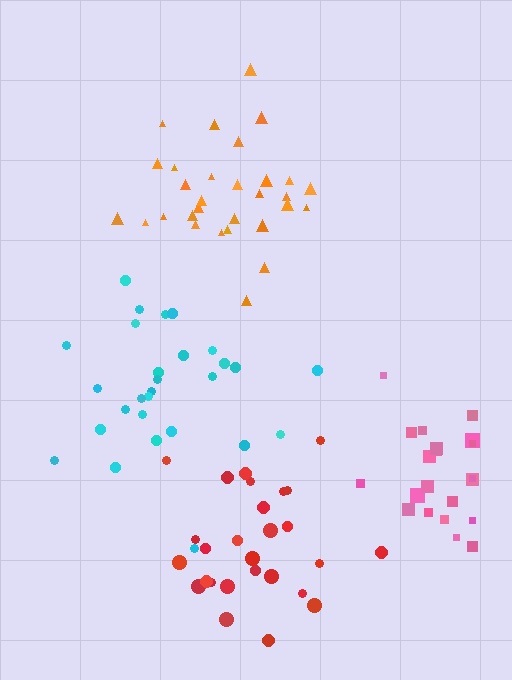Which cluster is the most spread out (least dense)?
Pink.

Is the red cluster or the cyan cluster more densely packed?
Red.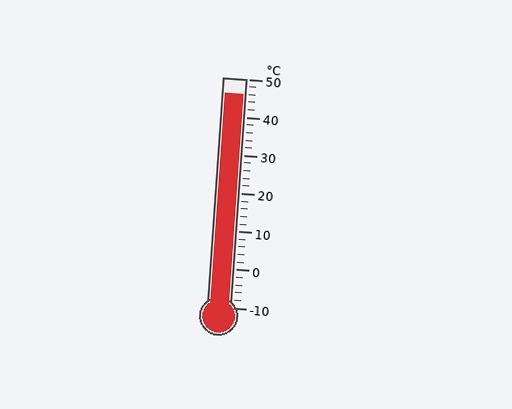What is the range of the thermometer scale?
The thermometer scale ranges from -10°C to 50°C.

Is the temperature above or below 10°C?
The temperature is above 10°C.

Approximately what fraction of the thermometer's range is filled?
The thermometer is filled to approximately 95% of its range.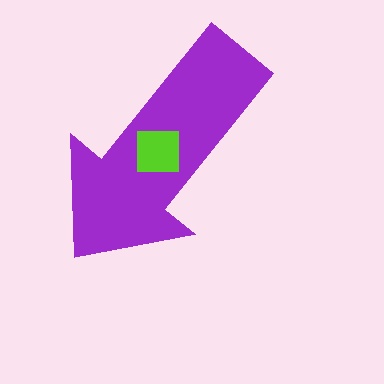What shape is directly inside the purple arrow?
The lime square.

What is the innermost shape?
The lime square.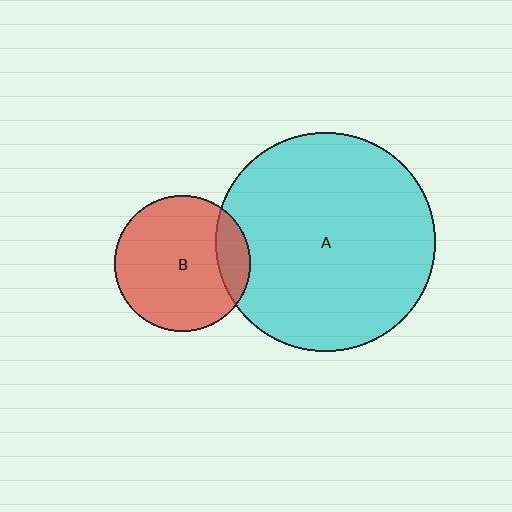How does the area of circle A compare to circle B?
Approximately 2.6 times.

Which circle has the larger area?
Circle A (cyan).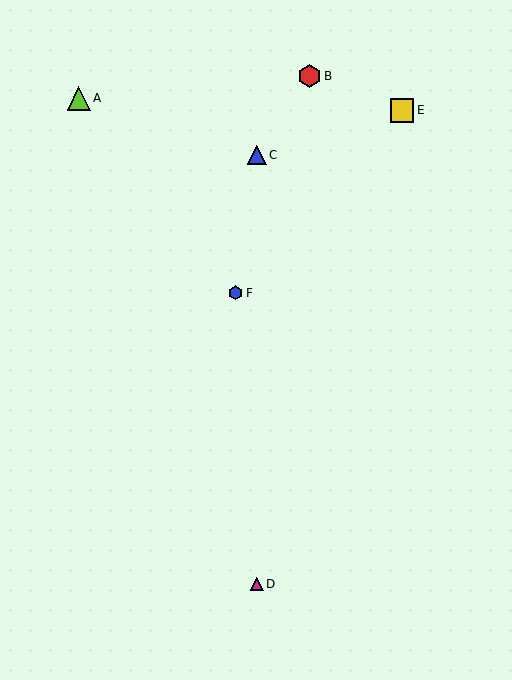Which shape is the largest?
The yellow square (labeled E) is the largest.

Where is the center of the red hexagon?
The center of the red hexagon is at (309, 76).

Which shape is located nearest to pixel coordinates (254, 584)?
The magenta triangle (labeled D) at (257, 584) is nearest to that location.